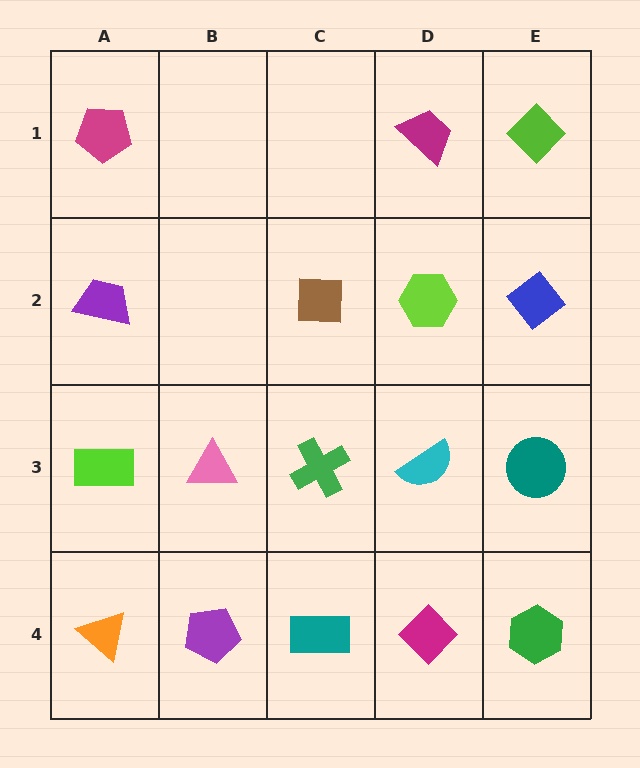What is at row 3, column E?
A teal circle.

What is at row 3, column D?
A cyan semicircle.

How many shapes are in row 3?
5 shapes.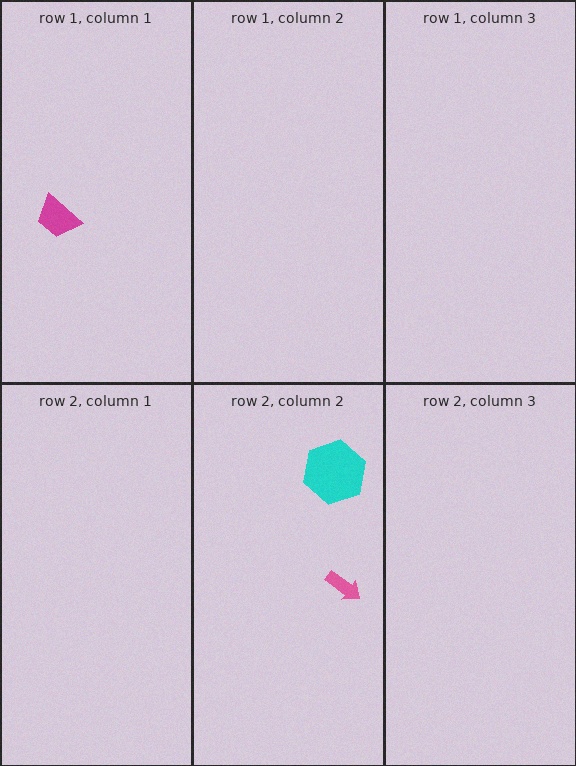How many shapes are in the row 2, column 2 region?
2.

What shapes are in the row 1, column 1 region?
The magenta trapezoid.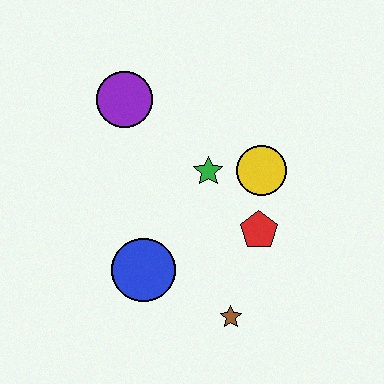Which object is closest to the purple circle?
The green star is closest to the purple circle.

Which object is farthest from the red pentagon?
The purple circle is farthest from the red pentagon.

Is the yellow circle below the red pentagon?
No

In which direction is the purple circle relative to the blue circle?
The purple circle is above the blue circle.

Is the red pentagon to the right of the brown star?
Yes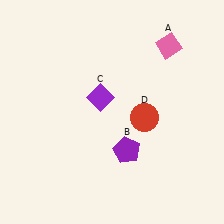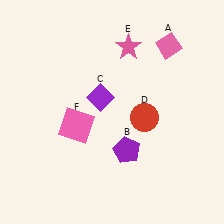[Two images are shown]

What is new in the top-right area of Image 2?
A pink star (E) was added in the top-right area of Image 2.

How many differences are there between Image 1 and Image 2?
There are 2 differences between the two images.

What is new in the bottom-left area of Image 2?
A pink square (F) was added in the bottom-left area of Image 2.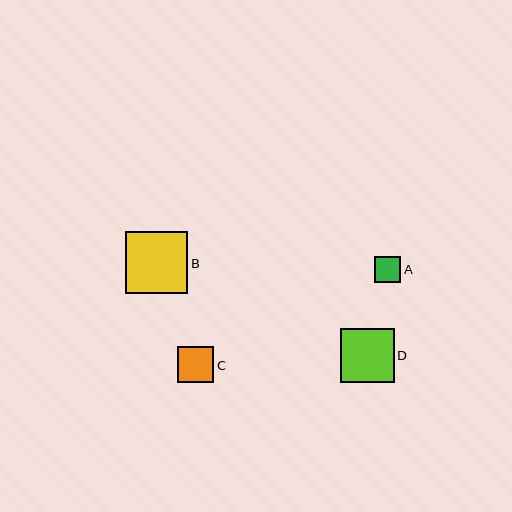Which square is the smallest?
Square A is the smallest with a size of approximately 26 pixels.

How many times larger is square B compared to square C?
Square B is approximately 1.7 times the size of square C.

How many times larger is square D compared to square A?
Square D is approximately 2.0 times the size of square A.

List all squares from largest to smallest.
From largest to smallest: B, D, C, A.